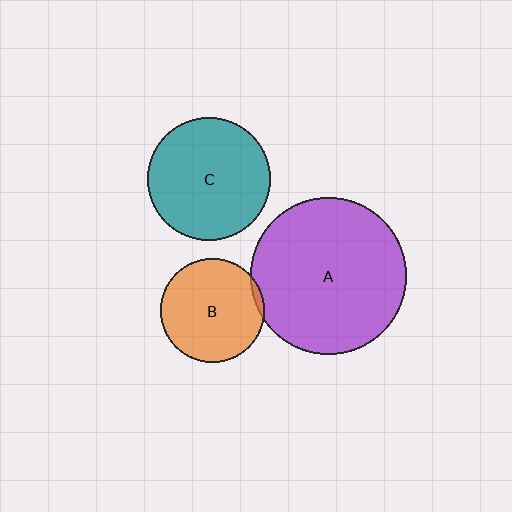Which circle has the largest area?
Circle A (purple).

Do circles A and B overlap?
Yes.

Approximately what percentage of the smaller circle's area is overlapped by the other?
Approximately 5%.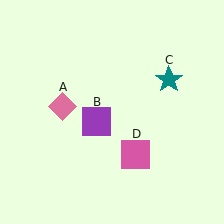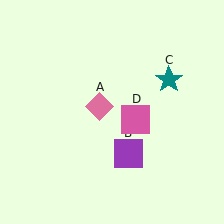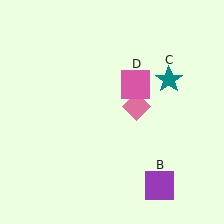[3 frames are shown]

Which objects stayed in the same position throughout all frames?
Teal star (object C) remained stationary.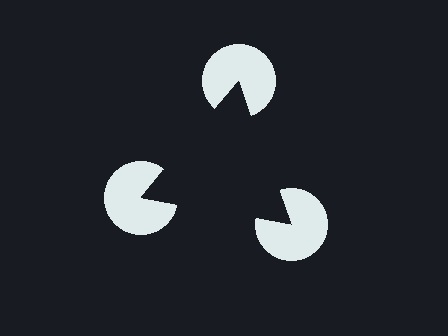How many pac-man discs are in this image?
There are 3 — one at each vertex of the illusory triangle.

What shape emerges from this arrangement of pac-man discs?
An illusory triangle — its edges are inferred from the aligned wedge cuts in the pac-man discs, not physically drawn.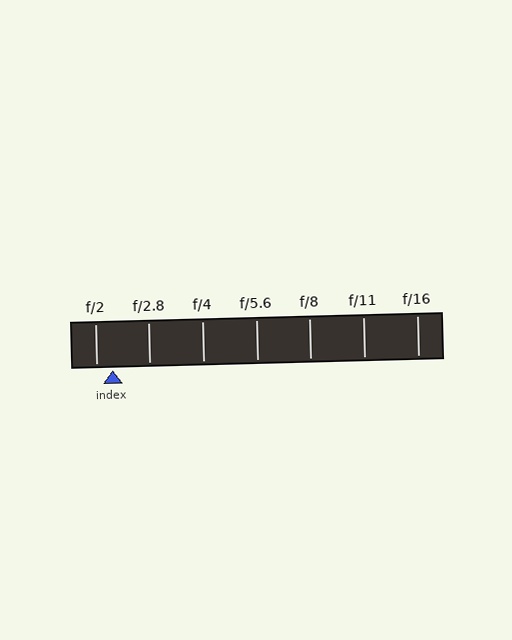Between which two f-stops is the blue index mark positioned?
The index mark is between f/2 and f/2.8.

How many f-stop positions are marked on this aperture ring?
There are 7 f-stop positions marked.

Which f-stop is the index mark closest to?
The index mark is closest to f/2.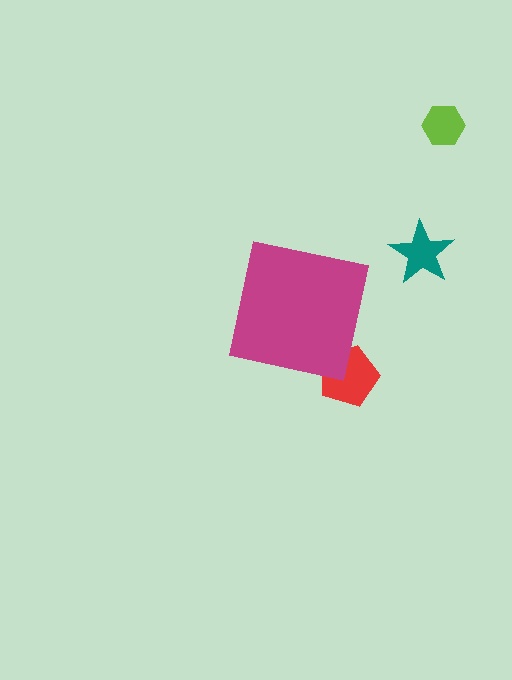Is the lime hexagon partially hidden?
No, the lime hexagon is fully visible.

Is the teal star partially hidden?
No, the teal star is fully visible.